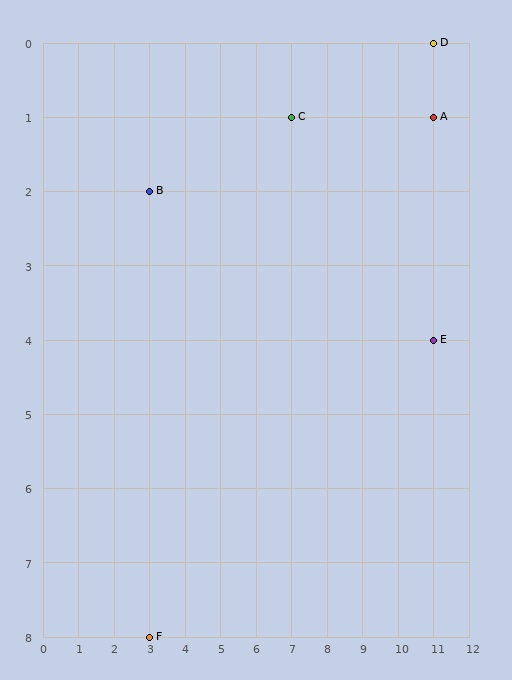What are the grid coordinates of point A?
Point A is at grid coordinates (11, 1).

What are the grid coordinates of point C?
Point C is at grid coordinates (7, 1).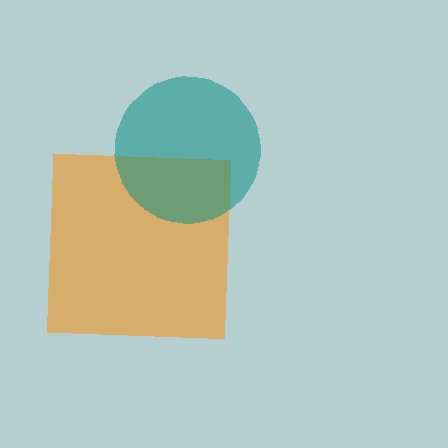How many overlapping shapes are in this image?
There are 2 overlapping shapes in the image.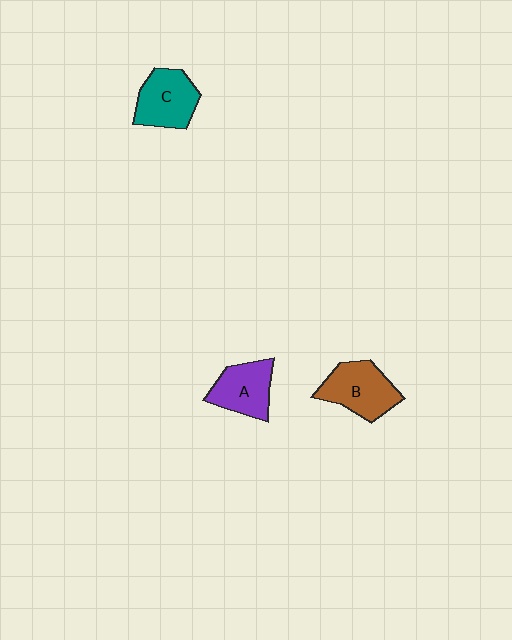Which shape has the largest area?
Shape B (brown).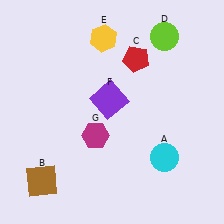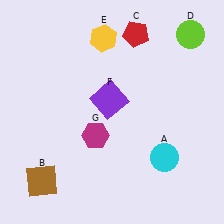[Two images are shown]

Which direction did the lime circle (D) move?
The lime circle (D) moved right.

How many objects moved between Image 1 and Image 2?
2 objects moved between the two images.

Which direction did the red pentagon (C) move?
The red pentagon (C) moved up.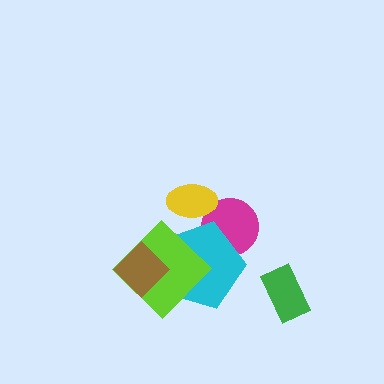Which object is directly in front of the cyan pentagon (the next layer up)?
The lime diamond is directly in front of the cyan pentagon.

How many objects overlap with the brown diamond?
2 objects overlap with the brown diamond.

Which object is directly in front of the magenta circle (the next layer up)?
The cyan pentagon is directly in front of the magenta circle.